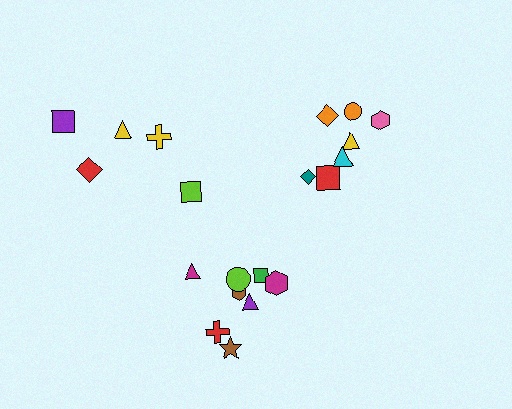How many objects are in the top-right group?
There are 7 objects.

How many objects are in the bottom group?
There are 8 objects.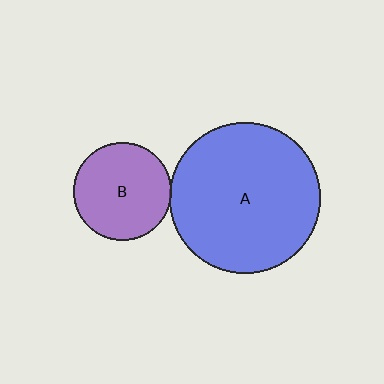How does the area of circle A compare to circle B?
Approximately 2.4 times.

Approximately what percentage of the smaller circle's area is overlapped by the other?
Approximately 5%.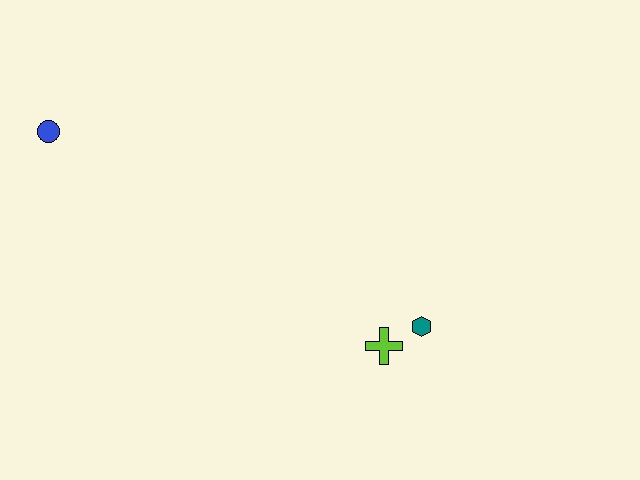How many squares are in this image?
There are no squares.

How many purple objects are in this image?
There are no purple objects.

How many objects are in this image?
There are 3 objects.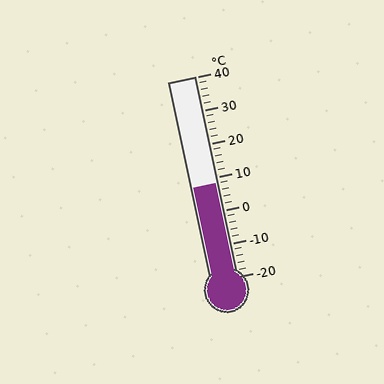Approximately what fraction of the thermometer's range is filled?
The thermometer is filled to approximately 45% of its range.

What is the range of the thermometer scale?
The thermometer scale ranges from -20°C to 40°C.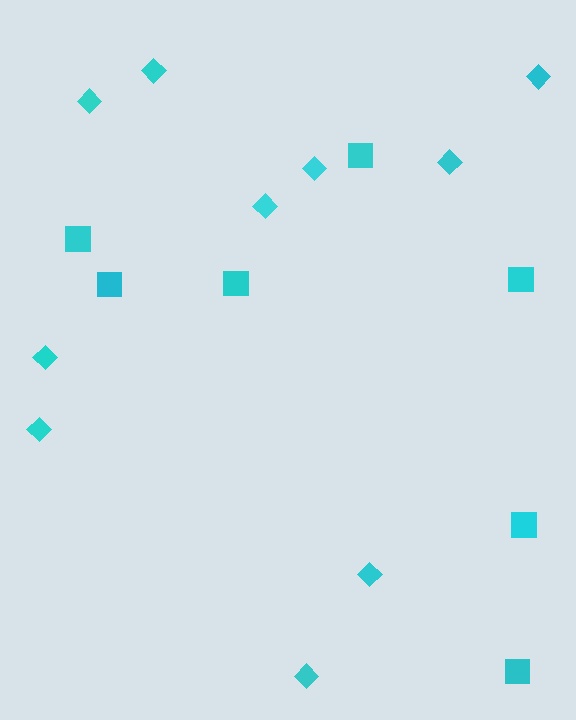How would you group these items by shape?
There are 2 groups: one group of diamonds (10) and one group of squares (7).